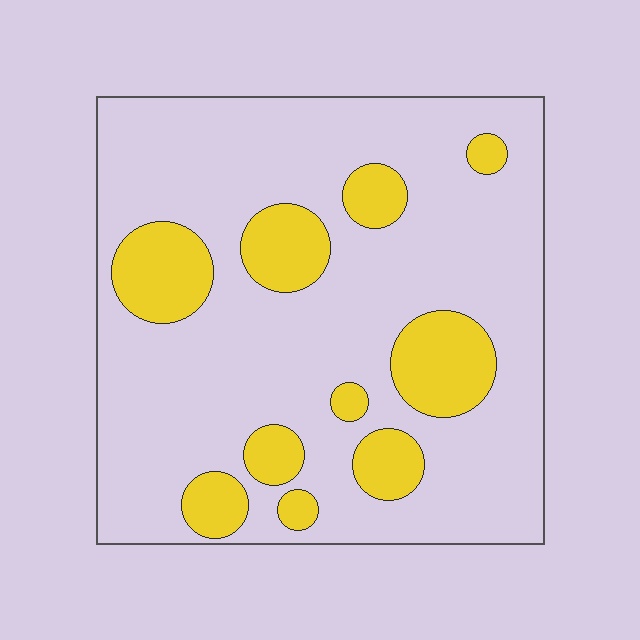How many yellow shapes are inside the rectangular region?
10.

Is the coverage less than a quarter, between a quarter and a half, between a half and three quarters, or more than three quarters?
Less than a quarter.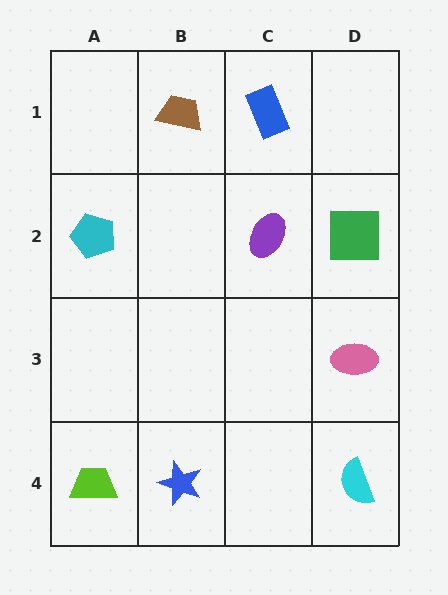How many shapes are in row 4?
3 shapes.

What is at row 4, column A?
A lime trapezoid.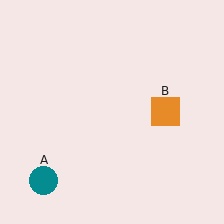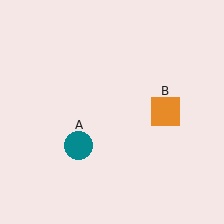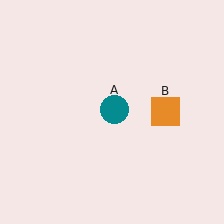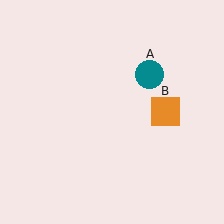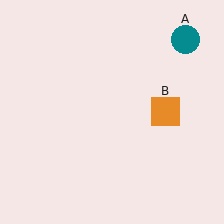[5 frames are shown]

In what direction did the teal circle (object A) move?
The teal circle (object A) moved up and to the right.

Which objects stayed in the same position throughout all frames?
Orange square (object B) remained stationary.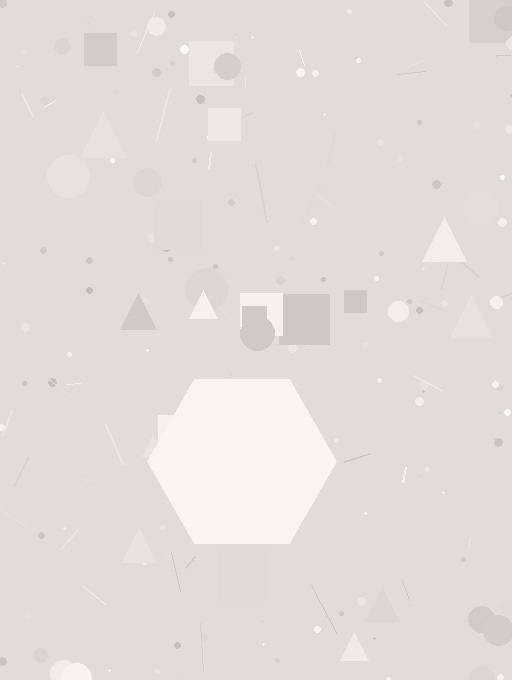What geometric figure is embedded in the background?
A hexagon is embedded in the background.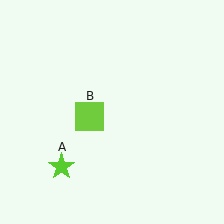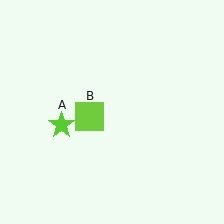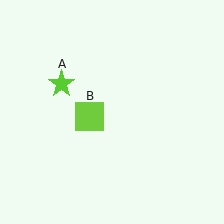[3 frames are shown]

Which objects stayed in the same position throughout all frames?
Lime square (object B) remained stationary.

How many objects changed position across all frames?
1 object changed position: lime star (object A).